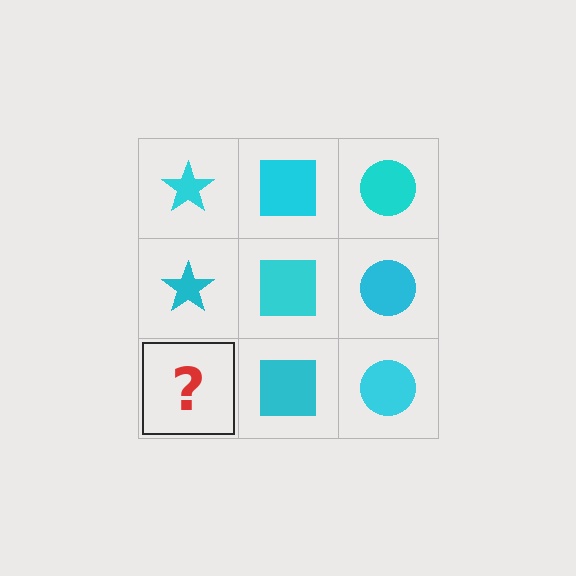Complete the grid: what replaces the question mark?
The question mark should be replaced with a cyan star.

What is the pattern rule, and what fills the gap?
The rule is that each column has a consistent shape. The gap should be filled with a cyan star.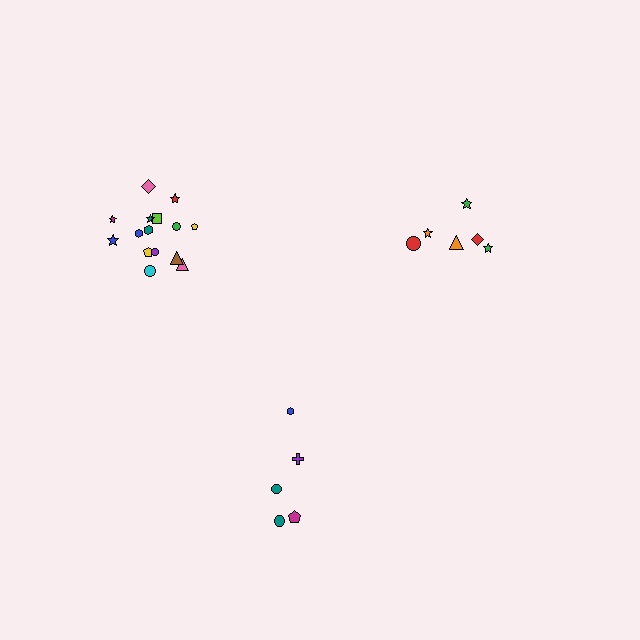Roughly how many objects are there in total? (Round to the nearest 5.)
Roughly 25 objects in total.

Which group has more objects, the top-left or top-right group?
The top-left group.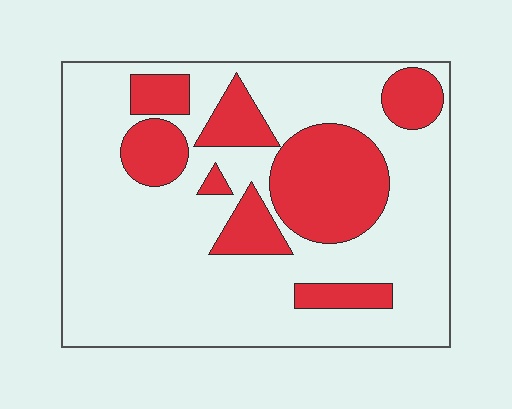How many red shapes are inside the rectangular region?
8.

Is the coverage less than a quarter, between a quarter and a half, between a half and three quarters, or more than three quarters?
Between a quarter and a half.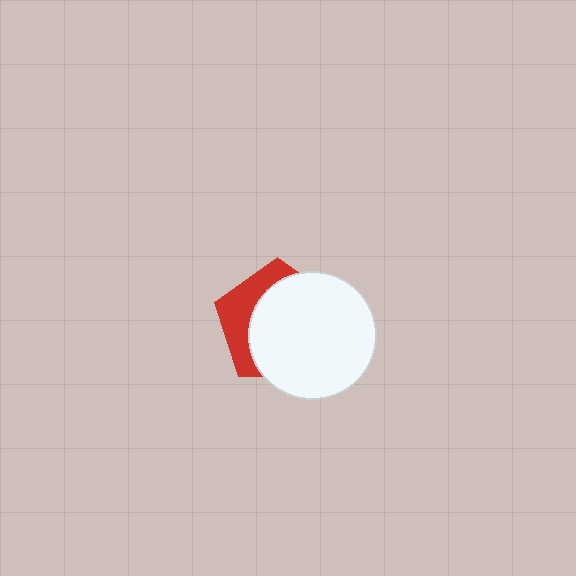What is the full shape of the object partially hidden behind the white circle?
The partially hidden object is a red pentagon.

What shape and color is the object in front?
The object in front is a white circle.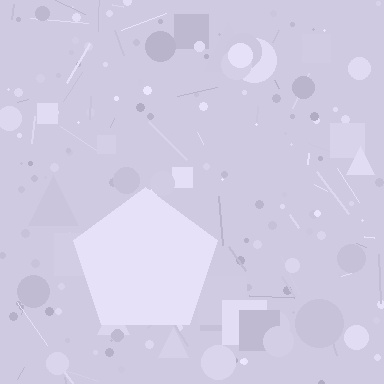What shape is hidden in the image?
A pentagon is hidden in the image.